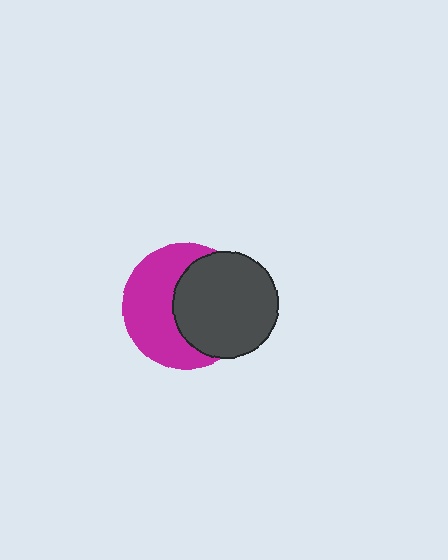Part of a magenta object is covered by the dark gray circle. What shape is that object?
It is a circle.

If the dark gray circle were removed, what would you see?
You would see the complete magenta circle.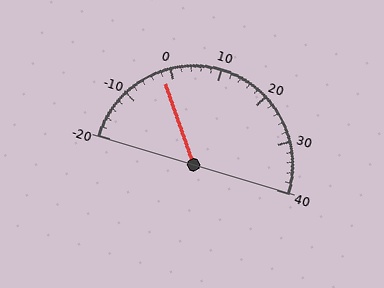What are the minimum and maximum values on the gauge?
The gauge ranges from -20 to 40.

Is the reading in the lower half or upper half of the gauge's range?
The reading is in the lower half of the range (-20 to 40).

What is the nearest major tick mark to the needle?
The nearest major tick mark is 0.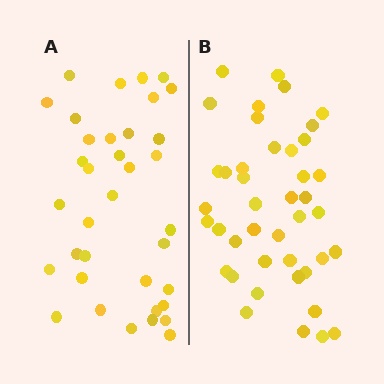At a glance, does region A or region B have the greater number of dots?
Region B (the right region) has more dots.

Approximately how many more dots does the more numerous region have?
Region B has about 6 more dots than region A.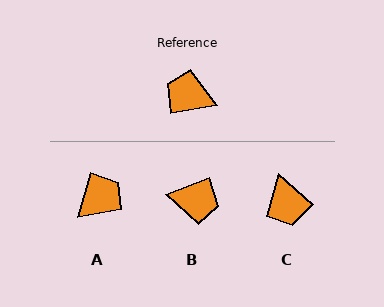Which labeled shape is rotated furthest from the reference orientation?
B, about 170 degrees away.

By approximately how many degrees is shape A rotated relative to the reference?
Approximately 116 degrees clockwise.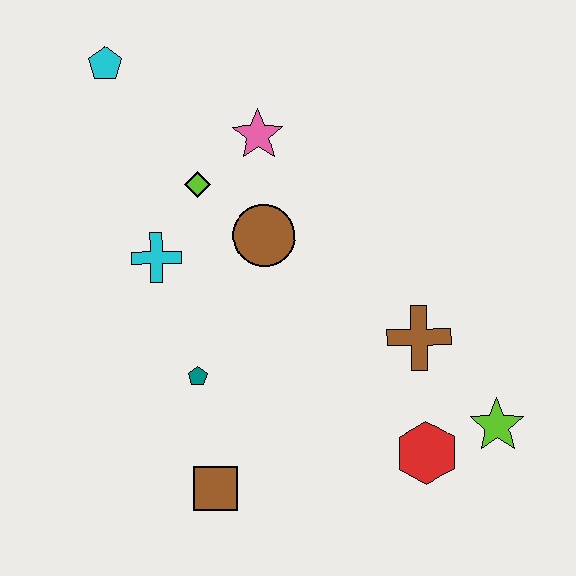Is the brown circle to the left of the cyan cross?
No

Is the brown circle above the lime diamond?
No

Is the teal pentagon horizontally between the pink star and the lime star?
No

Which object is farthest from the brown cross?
The cyan pentagon is farthest from the brown cross.